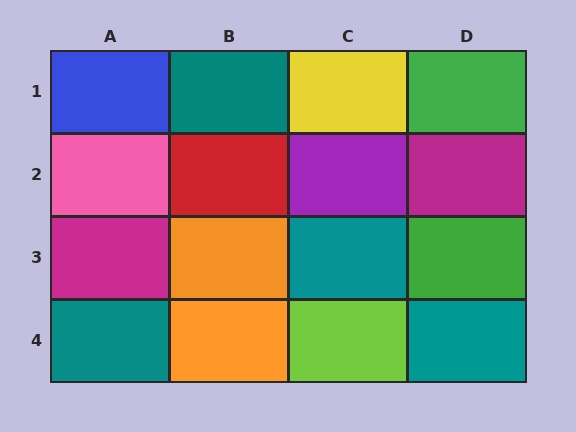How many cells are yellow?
1 cell is yellow.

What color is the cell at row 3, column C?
Teal.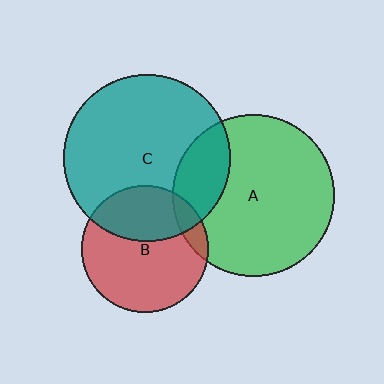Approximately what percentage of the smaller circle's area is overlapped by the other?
Approximately 20%.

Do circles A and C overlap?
Yes.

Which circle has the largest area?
Circle C (teal).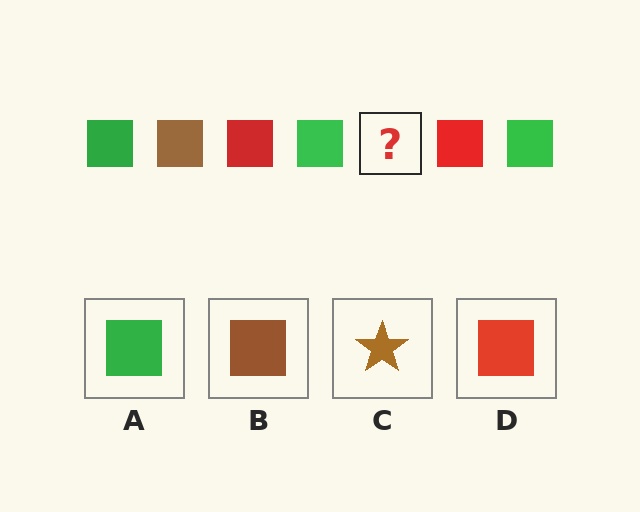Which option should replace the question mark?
Option B.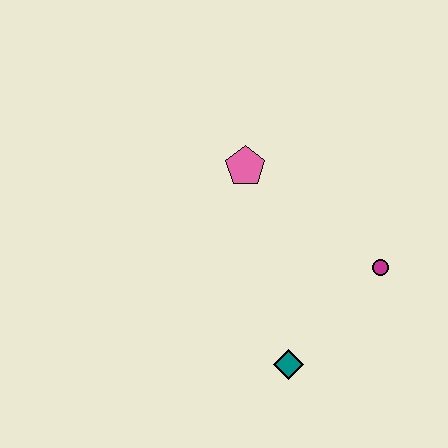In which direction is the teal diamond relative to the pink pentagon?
The teal diamond is below the pink pentagon.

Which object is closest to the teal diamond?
The magenta circle is closest to the teal diamond.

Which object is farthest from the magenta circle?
The pink pentagon is farthest from the magenta circle.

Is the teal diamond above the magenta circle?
No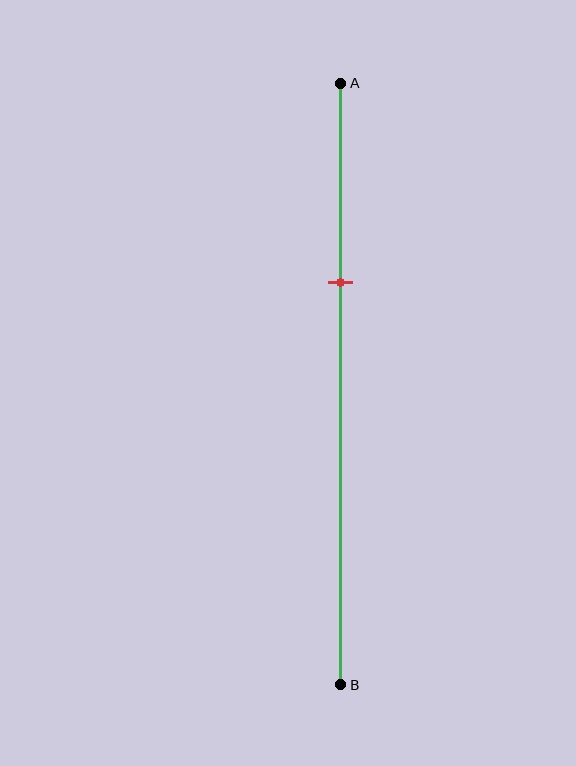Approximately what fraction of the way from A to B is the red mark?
The red mark is approximately 35% of the way from A to B.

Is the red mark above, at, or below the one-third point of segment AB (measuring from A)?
The red mark is approximately at the one-third point of segment AB.